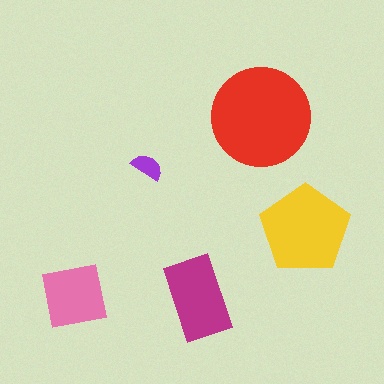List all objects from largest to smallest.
The red circle, the yellow pentagon, the magenta rectangle, the pink square, the purple semicircle.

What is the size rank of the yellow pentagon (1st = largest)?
2nd.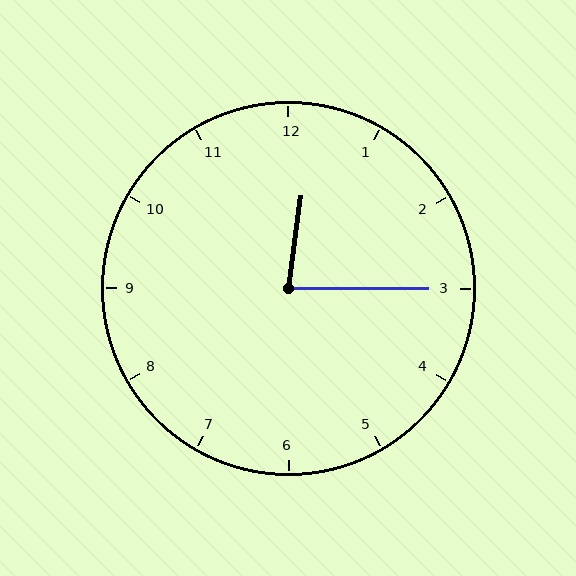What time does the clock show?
12:15.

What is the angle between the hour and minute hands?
Approximately 82 degrees.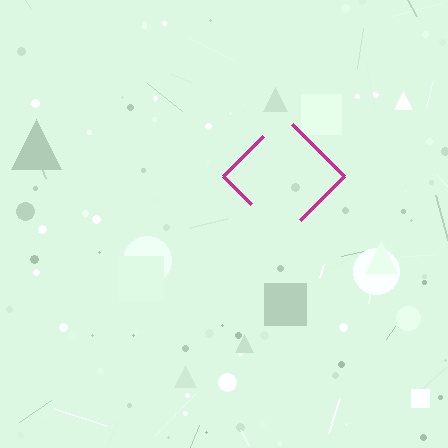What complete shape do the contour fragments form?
The contour fragments form a diamond.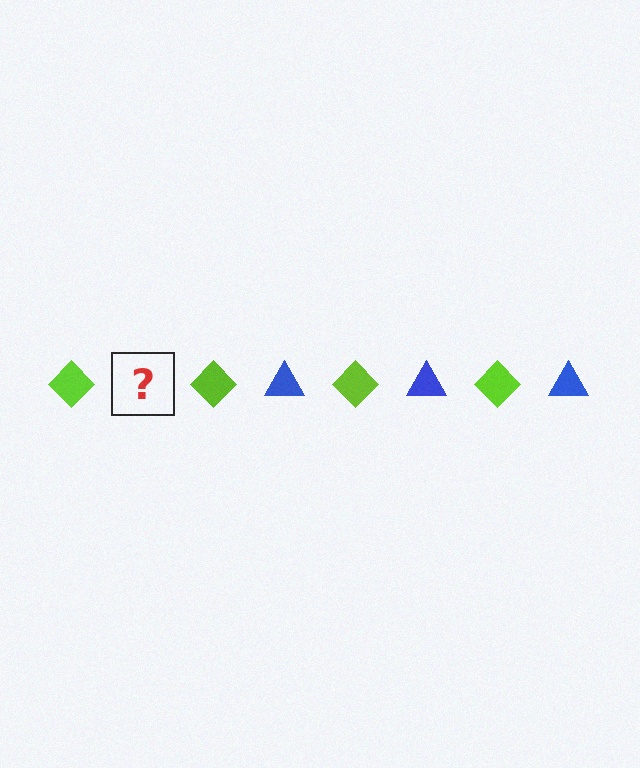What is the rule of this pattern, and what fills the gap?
The rule is that the pattern alternates between lime diamond and blue triangle. The gap should be filled with a blue triangle.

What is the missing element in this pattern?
The missing element is a blue triangle.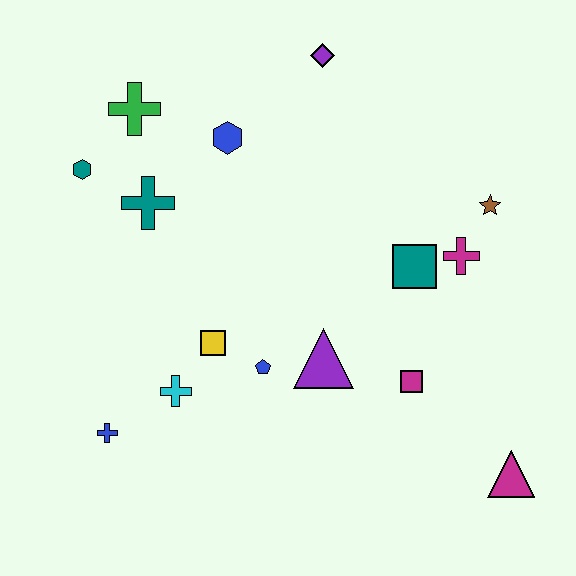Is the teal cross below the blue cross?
No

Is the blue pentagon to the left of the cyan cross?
No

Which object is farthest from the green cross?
The magenta triangle is farthest from the green cross.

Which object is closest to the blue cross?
The cyan cross is closest to the blue cross.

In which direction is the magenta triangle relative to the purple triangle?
The magenta triangle is to the right of the purple triangle.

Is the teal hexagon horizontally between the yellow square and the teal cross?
No